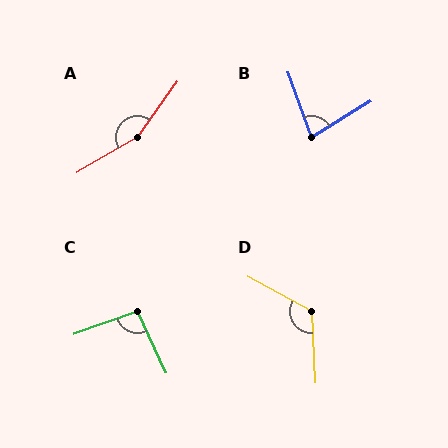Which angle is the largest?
A, at approximately 156 degrees.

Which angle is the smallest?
B, at approximately 78 degrees.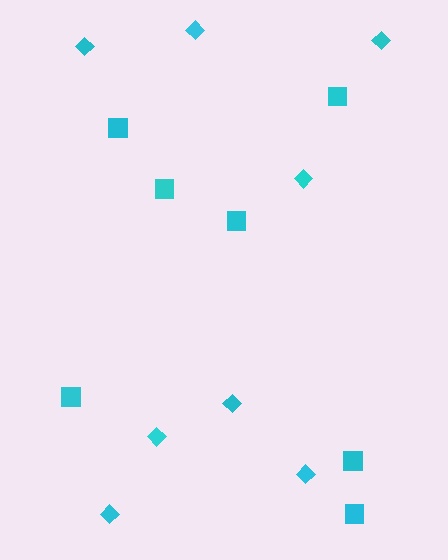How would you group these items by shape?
There are 2 groups: one group of diamonds (8) and one group of squares (7).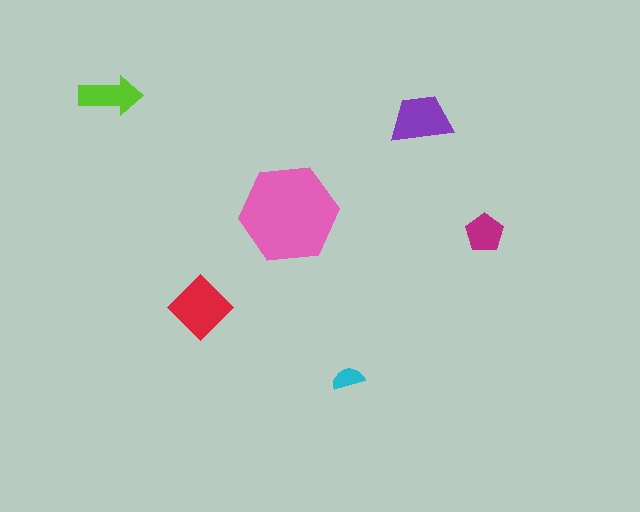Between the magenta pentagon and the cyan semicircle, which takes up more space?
The magenta pentagon.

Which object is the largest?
The pink hexagon.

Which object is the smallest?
The cyan semicircle.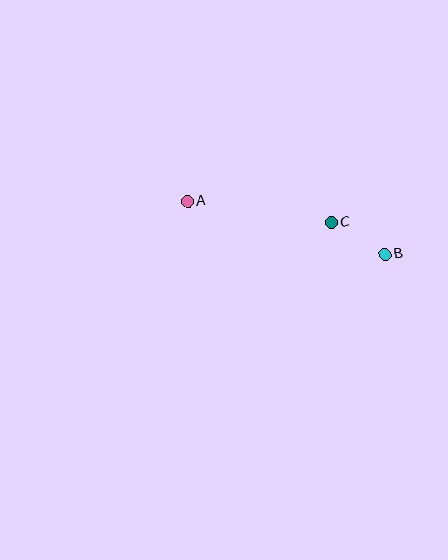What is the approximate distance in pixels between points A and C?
The distance between A and C is approximately 145 pixels.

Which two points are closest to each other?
Points B and C are closest to each other.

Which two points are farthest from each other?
Points A and B are farthest from each other.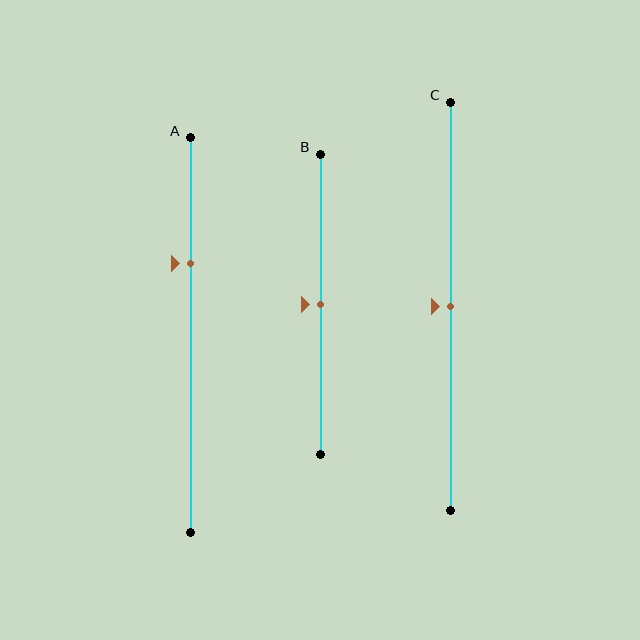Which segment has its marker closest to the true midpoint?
Segment B has its marker closest to the true midpoint.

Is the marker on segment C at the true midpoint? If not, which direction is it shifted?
Yes, the marker on segment C is at the true midpoint.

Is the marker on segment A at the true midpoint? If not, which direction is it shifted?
No, the marker on segment A is shifted upward by about 18% of the segment length.